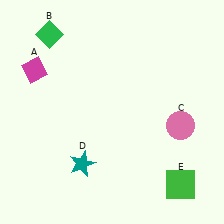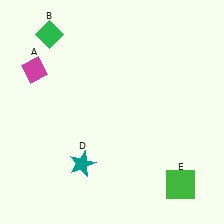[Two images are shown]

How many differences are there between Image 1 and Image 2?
There is 1 difference between the two images.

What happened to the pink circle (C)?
The pink circle (C) was removed in Image 2. It was in the bottom-right area of Image 1.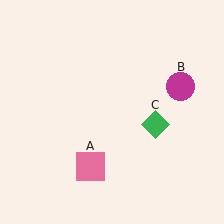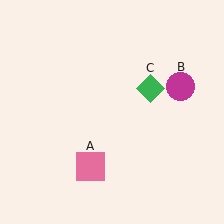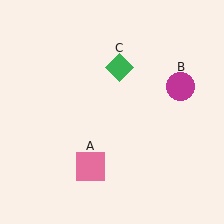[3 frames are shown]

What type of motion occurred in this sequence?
The green diamond (object C) rotated counterclockwise around the center of the scene.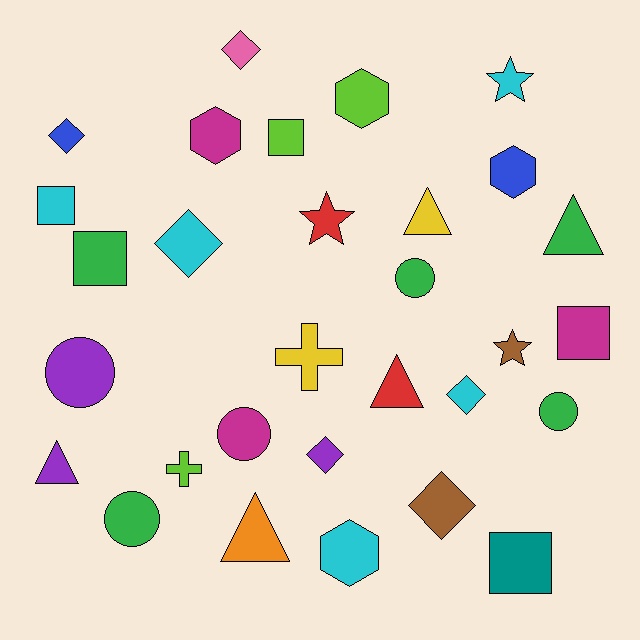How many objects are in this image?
There are 30 objects.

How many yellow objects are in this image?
There are 2 yellow objects.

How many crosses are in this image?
There are 2 crosses.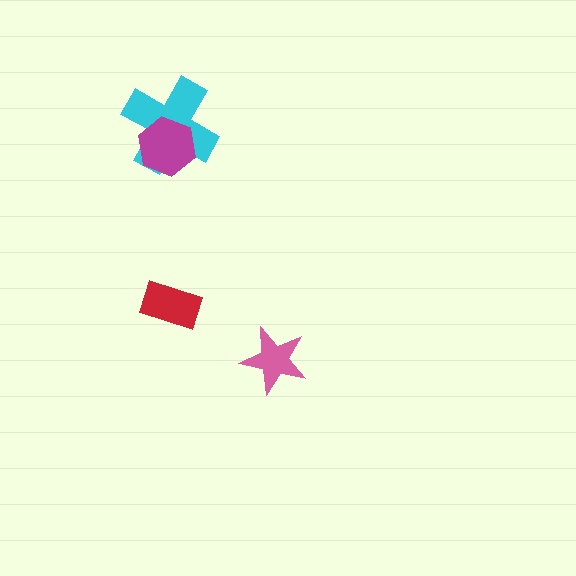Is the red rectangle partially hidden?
No, no other shape covers it.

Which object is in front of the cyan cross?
The magenta hexagon is in front of the cyan cross.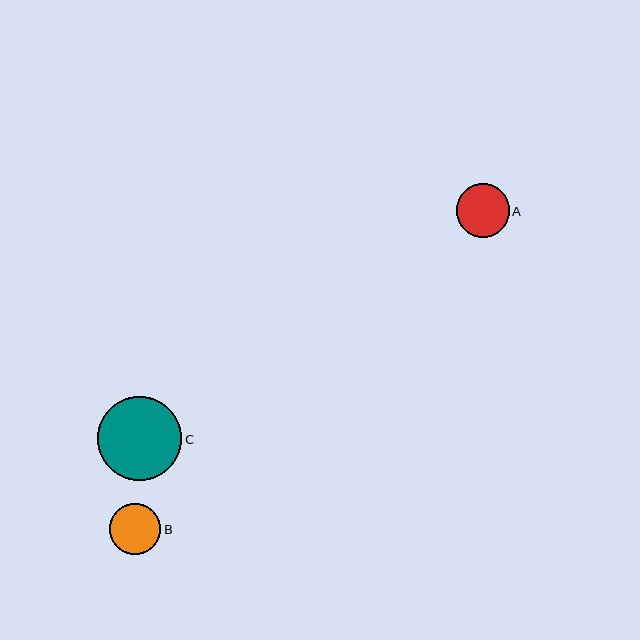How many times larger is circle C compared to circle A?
Circle C is approximately 1.6 times the size of circle A.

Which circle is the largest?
Circle C is the largest with a size of approximately 84 pixels.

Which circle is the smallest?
Circle B is the smallest with a size of approximately 51 pixels.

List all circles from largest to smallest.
From largest to smallest: C, A, B.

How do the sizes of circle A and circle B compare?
Circle A and circle B are approximately the same size.